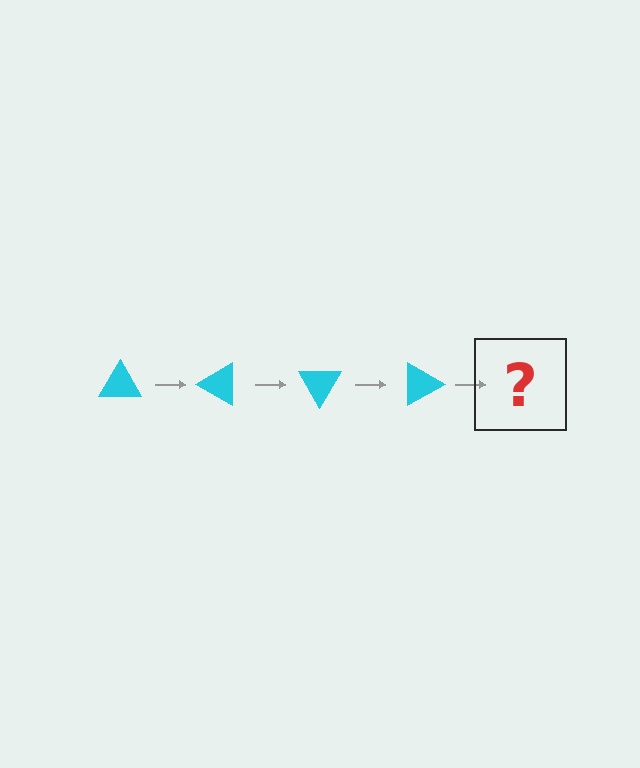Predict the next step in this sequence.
The next step is a cyan triangle rotated 120 degrees.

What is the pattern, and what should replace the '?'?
The pattern is that the triangle rotates 30 degrees each step. The '?' should be a cyan triangle rotated 120 degrees.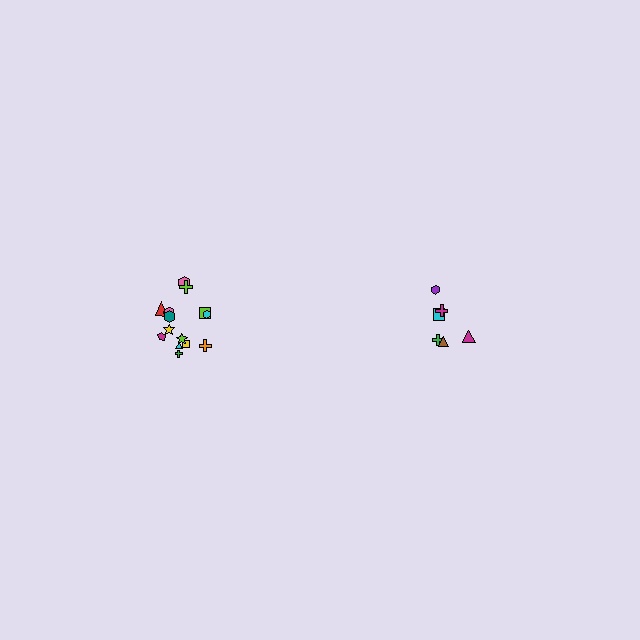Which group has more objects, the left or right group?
The left group.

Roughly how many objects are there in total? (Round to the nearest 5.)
Roughly 20 objects in total.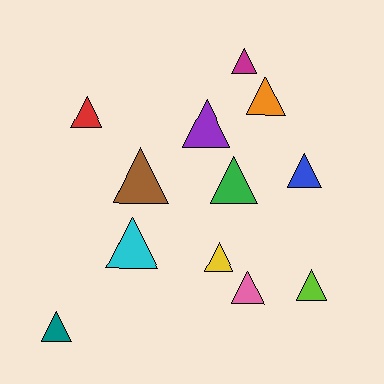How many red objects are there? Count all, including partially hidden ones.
There is 1 red object.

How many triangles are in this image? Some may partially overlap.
There are 12 triangles.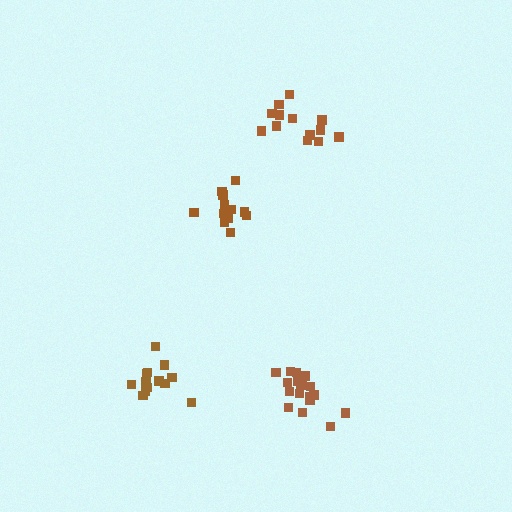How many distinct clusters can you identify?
There are 4 distinct clusters.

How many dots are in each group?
Group 1: 14 dots, Group 2: 18 dots, Group 3: 14 dots, Group 4: 13 dots (59 total).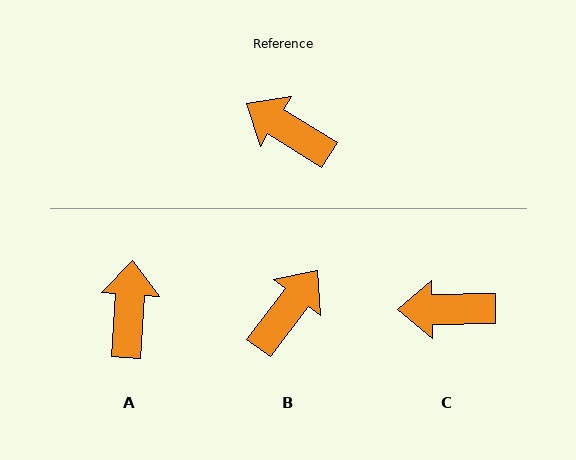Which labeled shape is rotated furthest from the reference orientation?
B, about 95 degrees away.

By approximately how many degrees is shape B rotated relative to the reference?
Approximately 95 degrees clockwise.